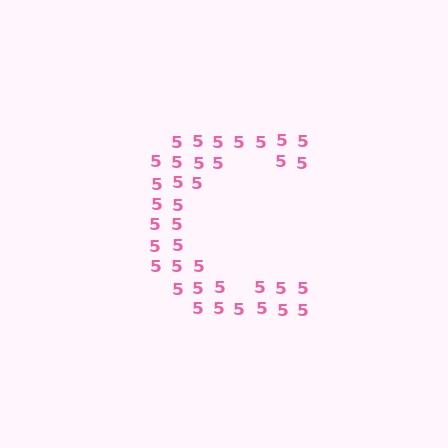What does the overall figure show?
The overall figure shows the letter C.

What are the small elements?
The small elements are digit 5's.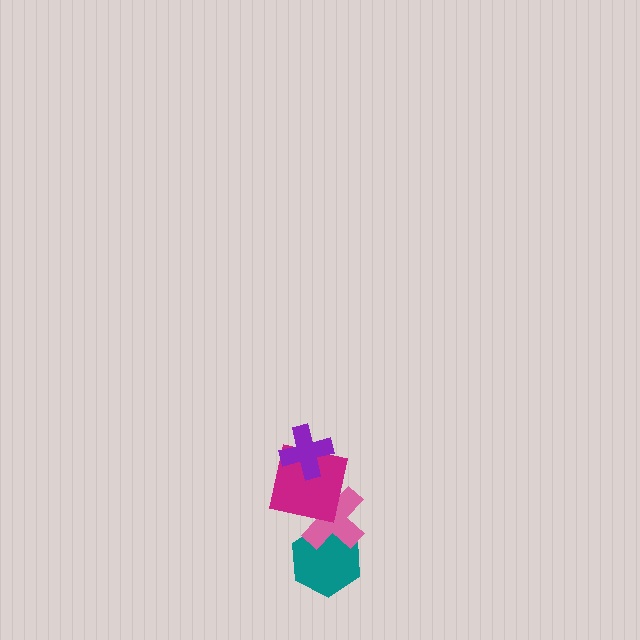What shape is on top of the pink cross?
The magenta square is on top of the pink cross.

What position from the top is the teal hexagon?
The teal hexagon is 4th from the top.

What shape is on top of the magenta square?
The purple cross is on top of the magenta square.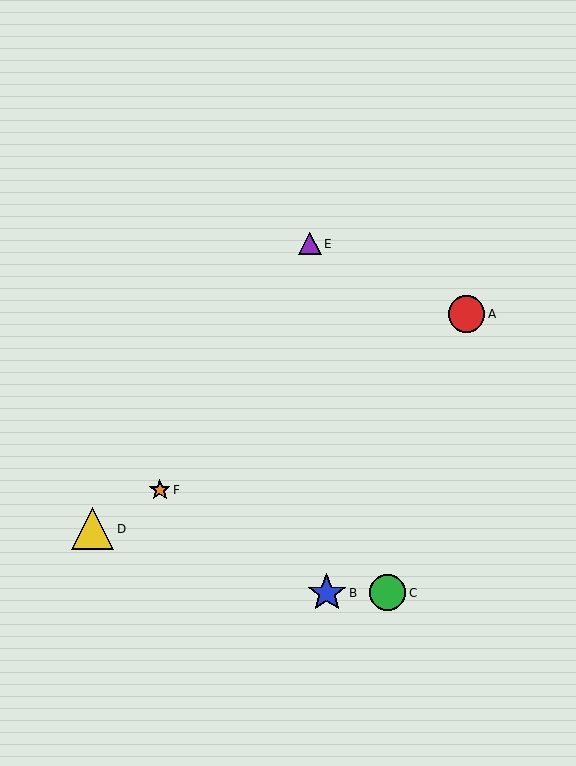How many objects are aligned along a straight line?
3 objects (A, D, F) are aligned along a straight line.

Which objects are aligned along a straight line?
Objects A, D, F are aligned along a straight line.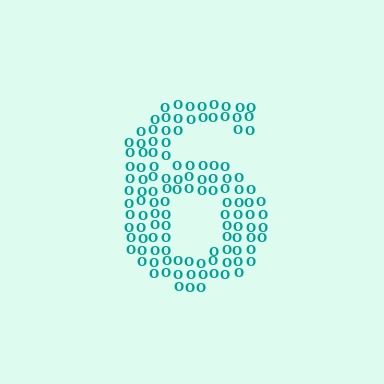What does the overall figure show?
The overall figure shows the digit 6.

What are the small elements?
The small elements are letter O's.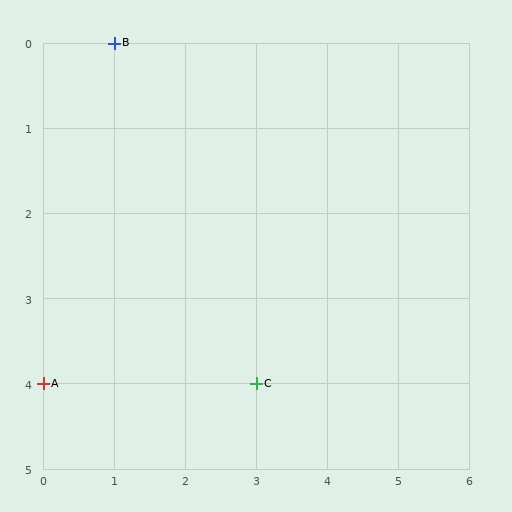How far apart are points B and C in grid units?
Points B and C are 2 columns and 4 rows apart (about 4.5 grid units diagonally).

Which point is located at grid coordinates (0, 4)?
Point A is at (0, 4).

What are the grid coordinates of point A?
Point A is at grid coordinates (0, 4).